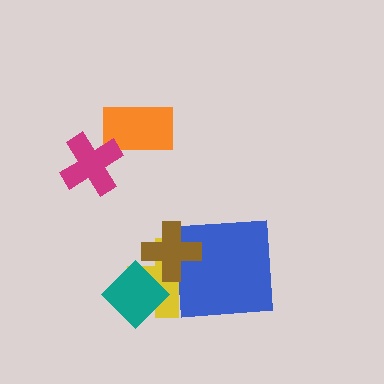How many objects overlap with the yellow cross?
3 objects overlap with the yellow cross.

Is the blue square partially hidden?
Yes, it is partially covered by another shape.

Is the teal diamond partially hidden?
Yes, it is partially covered by another shape.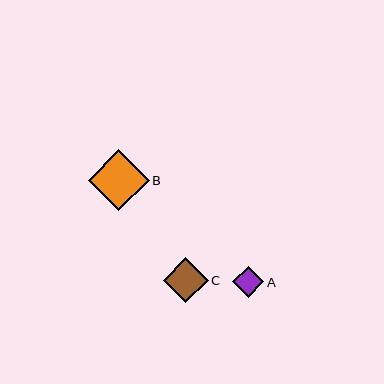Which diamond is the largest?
Diamond B is the largest with a size of approximately 61 pixels.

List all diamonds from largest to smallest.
From largest to smallest: B, C, A.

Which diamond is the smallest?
Diamond A is the smallest with a size of approximately 32 pixels.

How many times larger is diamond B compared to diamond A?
Diamond B is approximately 1.9 times the size of diamond A.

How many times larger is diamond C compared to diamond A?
Diamond C is approximately 1.4 times the size of diamond A.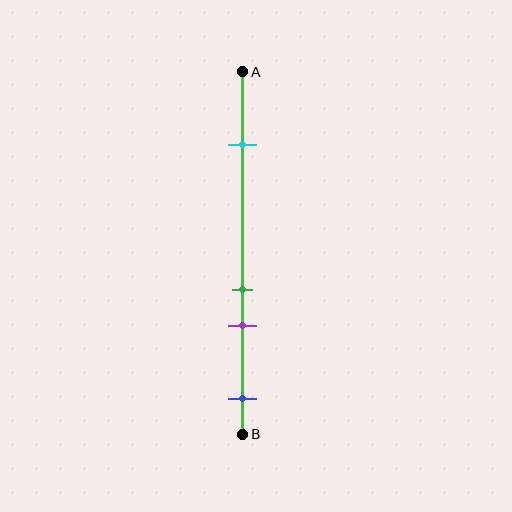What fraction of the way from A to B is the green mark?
The green mark is approximately 60% (0.6) of the way from A to B.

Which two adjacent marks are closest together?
The green and purple marks are the closest adjacent pair.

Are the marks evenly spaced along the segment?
No, the marks are not evenly spaced.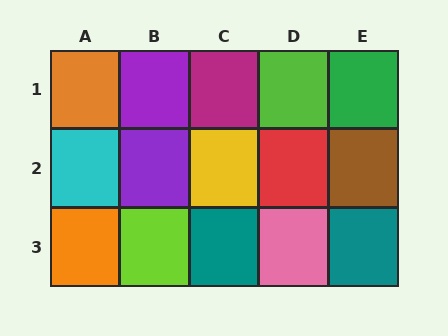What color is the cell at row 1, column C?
Magenta.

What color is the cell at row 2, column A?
Cyan.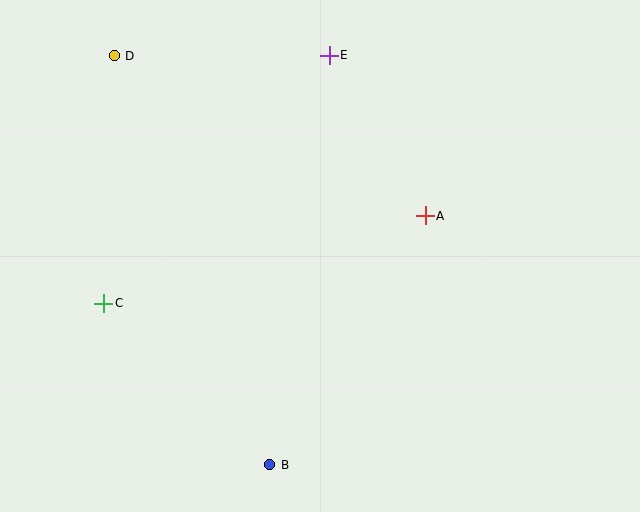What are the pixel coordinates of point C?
Point C is at (104, 303).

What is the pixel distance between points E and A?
The distance between E and A is 187 pixels.